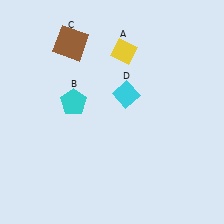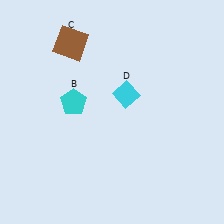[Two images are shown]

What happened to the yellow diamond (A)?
The yellow diamond (A) was removed in Image 2. It was in the top-right area of Image 1.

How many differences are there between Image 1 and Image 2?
There is 1 difference between the two images.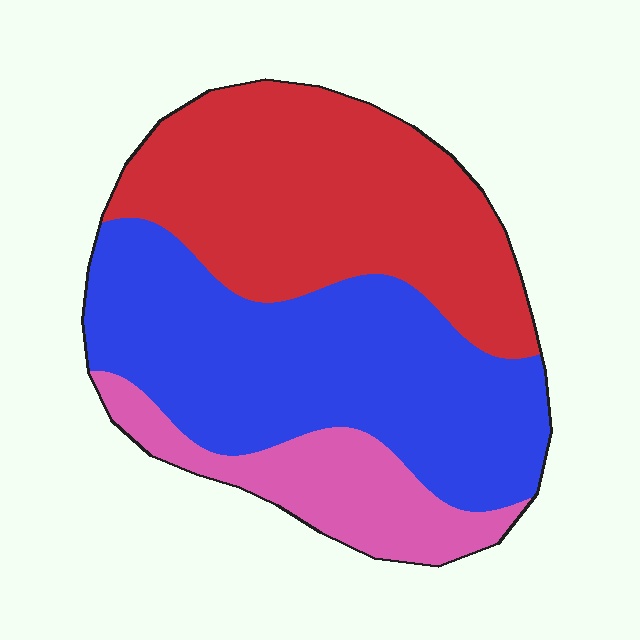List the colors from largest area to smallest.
From largest to smallest: blue, red, pink.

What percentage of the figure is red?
Red covers about 40% of the figure.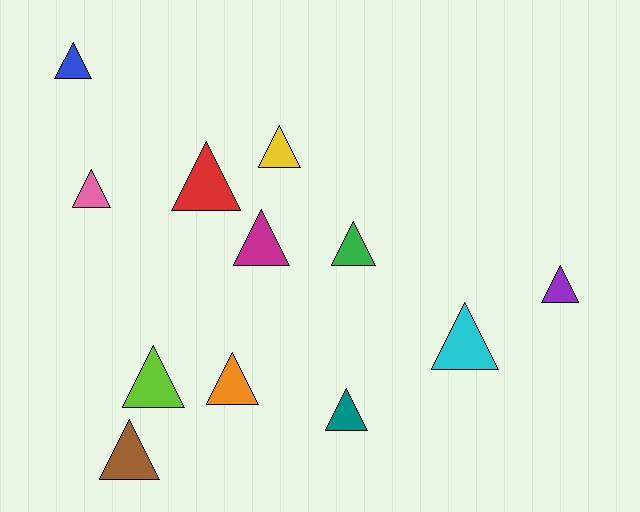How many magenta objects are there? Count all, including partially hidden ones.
There is 1 magenta object.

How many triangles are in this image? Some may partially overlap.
There are 12 triangles.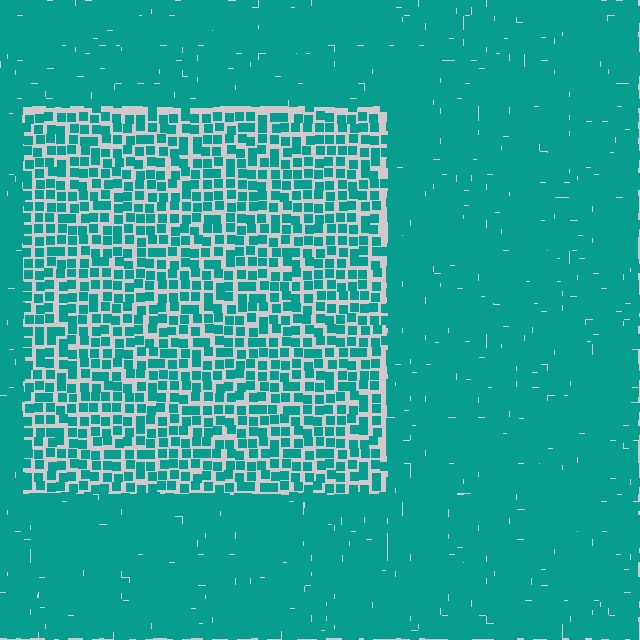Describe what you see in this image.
The image contains small teal elements arranged at two different densities. A rectangle-shaped region is visible where the elements are less densely packed than the surrounding area.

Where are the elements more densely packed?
The elements are more densely packed outside the rectangle boundary.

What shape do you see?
I see a rectangle.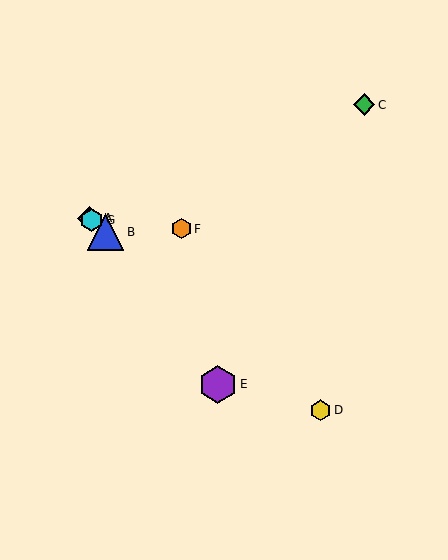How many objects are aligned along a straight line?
4 objects (A, B, D, G) are aligned along a straight line.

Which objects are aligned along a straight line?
Objects A, B, D, G are aligned along a straight line.